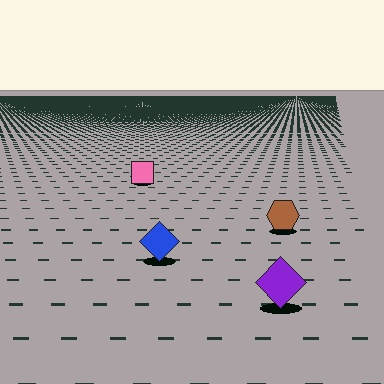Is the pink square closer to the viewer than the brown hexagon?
No. The brown hexagon is closer — you can tell from the texture gradient: the ground texture is coarser near it.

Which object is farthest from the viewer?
The pink square is farthest from the viewer. It appears smaller and the ground texture around it is denser.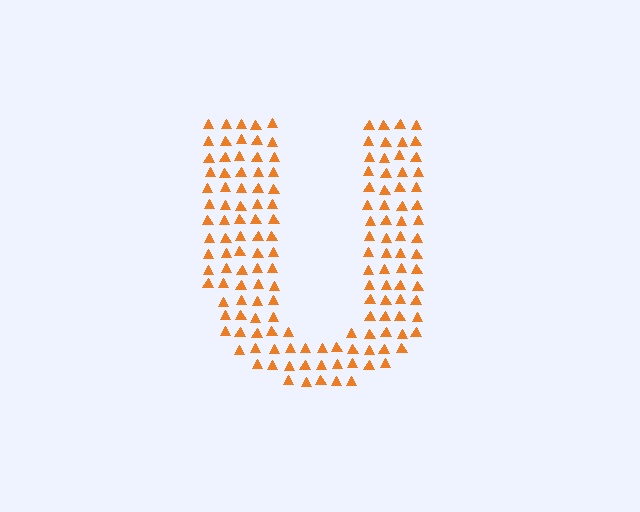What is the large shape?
The large shape is the letter U.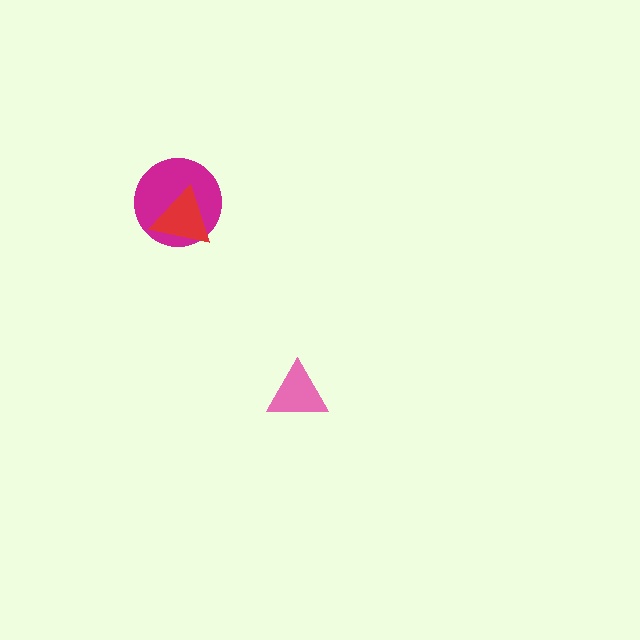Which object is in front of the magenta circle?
The red triangle is in front of the magenta circle.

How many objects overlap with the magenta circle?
1 object overlaps with the magenta circle.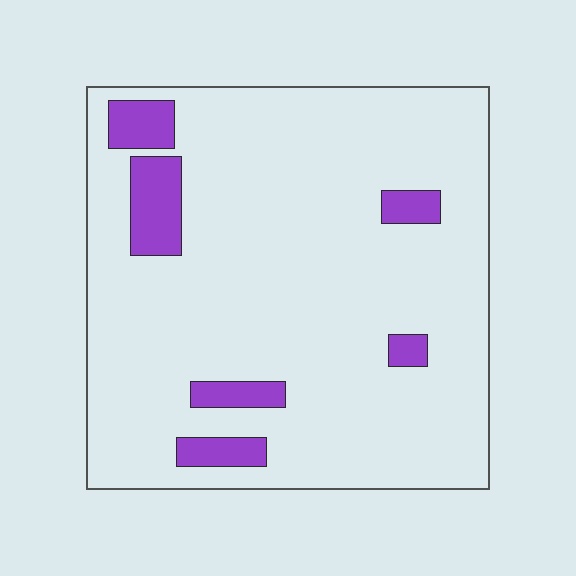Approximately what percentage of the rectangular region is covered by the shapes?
Approximately 10%.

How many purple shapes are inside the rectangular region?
6.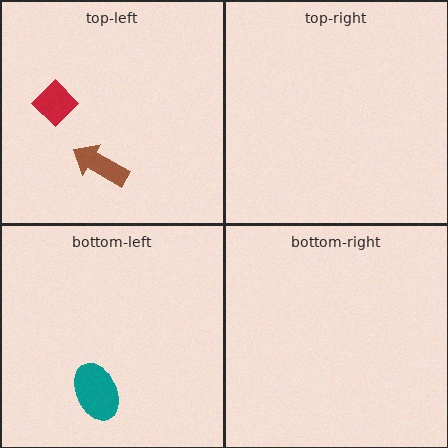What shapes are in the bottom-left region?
The teal ellipse.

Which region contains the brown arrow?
The top-left region.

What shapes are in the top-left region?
The brown arrow, the red diamond.